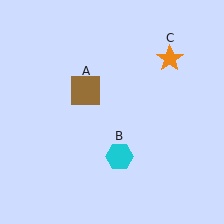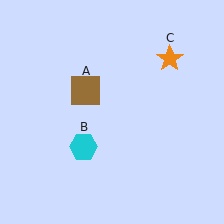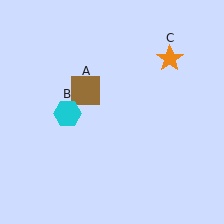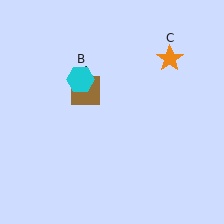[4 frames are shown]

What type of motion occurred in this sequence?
The cyan hexagon (object B) rotated clockwise around the center of the scene.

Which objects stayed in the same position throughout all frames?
Brown square (object A) and orange star (object C) remained stationary.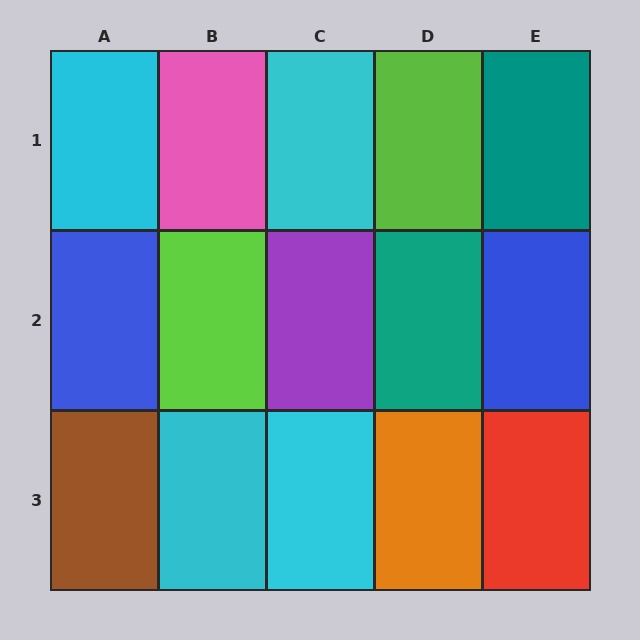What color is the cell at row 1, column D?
Lime.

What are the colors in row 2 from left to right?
Blue, lime, purple, teal, blue.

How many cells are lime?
2 cells are lime.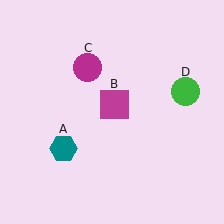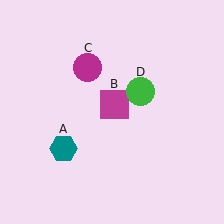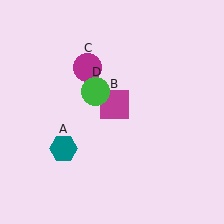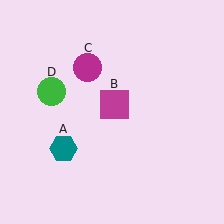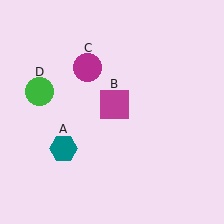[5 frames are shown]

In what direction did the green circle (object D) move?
The green circle (object D) moved left.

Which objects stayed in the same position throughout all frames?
Teal hexagon (object A) and magenta square (object B) and magenta circle (object C) remained stationary.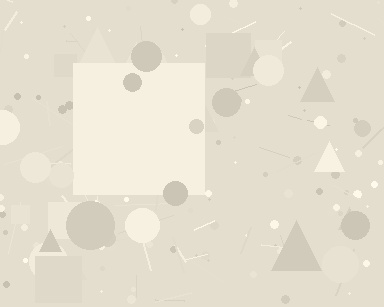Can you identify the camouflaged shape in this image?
The camouflaged shape is a square.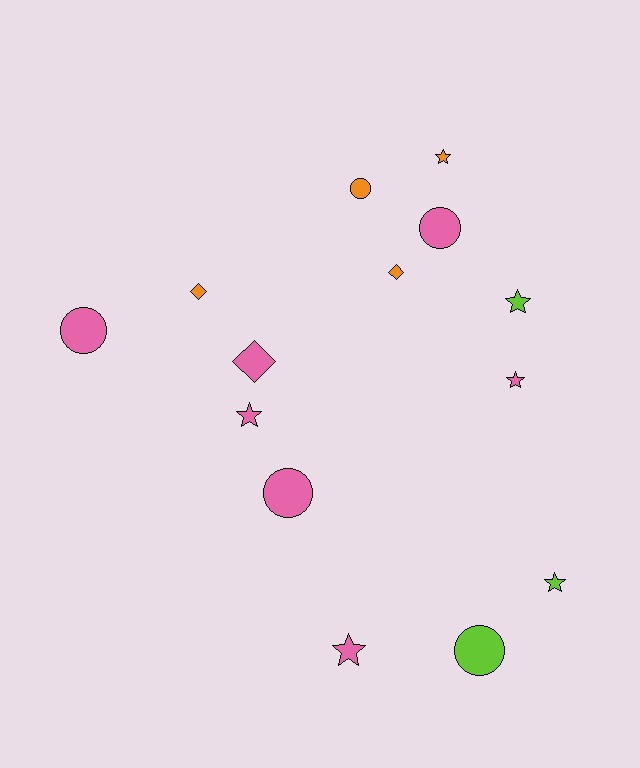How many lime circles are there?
There is 1 lime circle.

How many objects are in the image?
There are 14 objects.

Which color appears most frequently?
Pink, with 7 objects.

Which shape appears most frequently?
Star, with 6 objects.